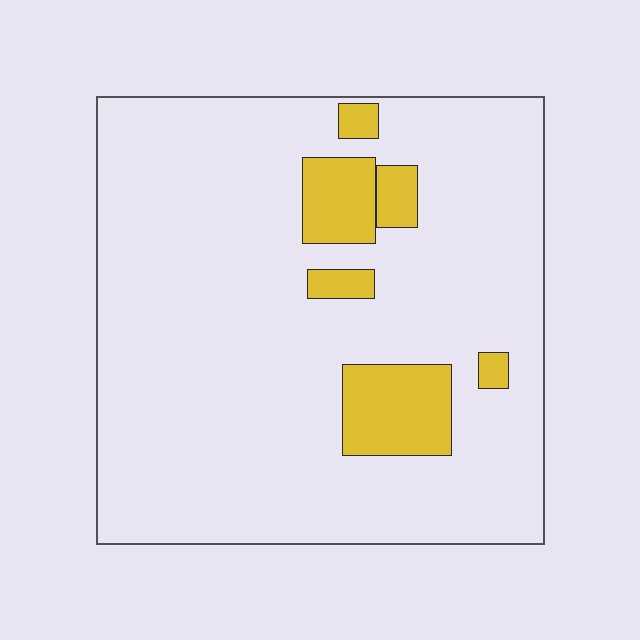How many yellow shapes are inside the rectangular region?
6.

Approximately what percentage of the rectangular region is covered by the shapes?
Approximately 10%.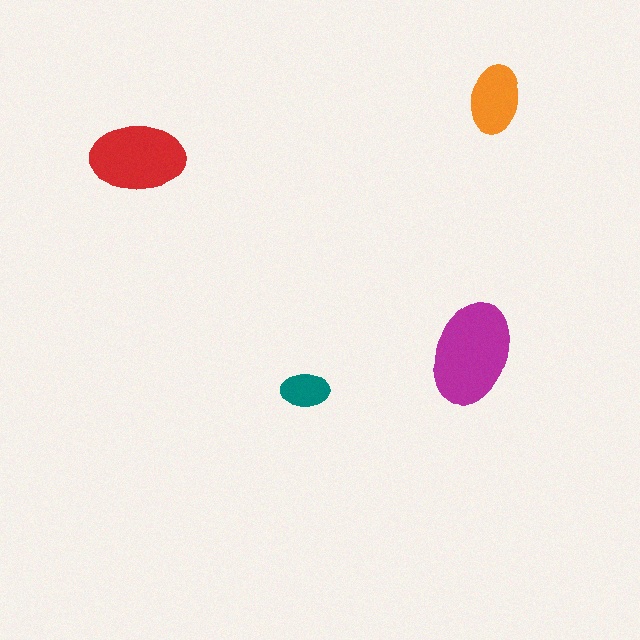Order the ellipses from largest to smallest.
the magenta one, the red one, the orange one, the teal one.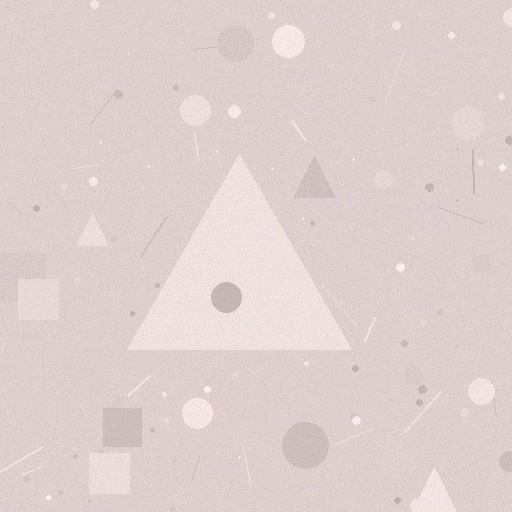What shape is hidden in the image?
A triangle is hidden in the image.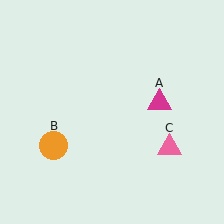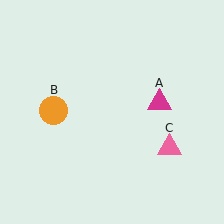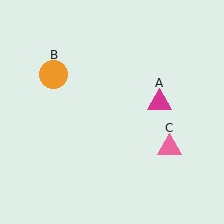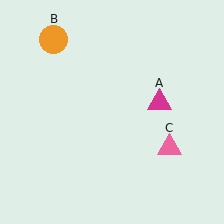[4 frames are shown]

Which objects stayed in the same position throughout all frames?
Magenta triangle (object A) and pink triangle (object C) remained stationary.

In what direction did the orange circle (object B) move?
The orange circle (object B) moved up.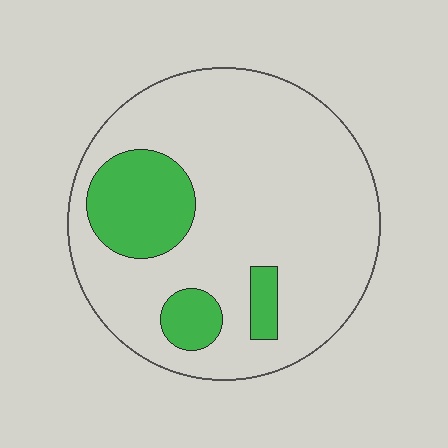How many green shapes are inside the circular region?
3.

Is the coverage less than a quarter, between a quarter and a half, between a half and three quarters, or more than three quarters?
Less than a quarter.